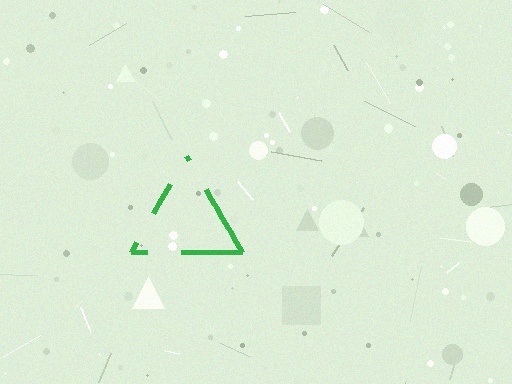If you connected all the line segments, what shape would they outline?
They would outline a triangle.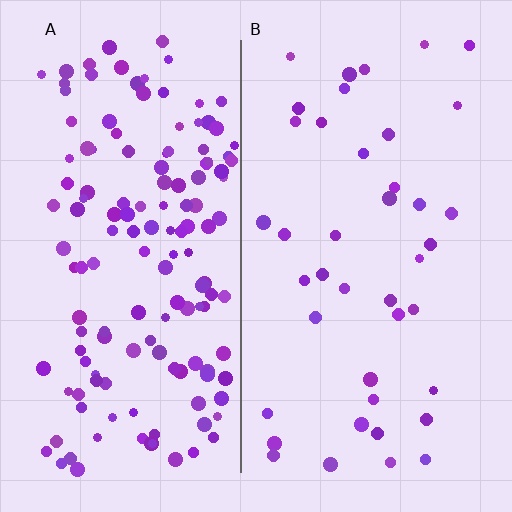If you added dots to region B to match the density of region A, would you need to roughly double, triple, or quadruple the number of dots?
Approximately quadruple.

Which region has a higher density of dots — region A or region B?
A (the left).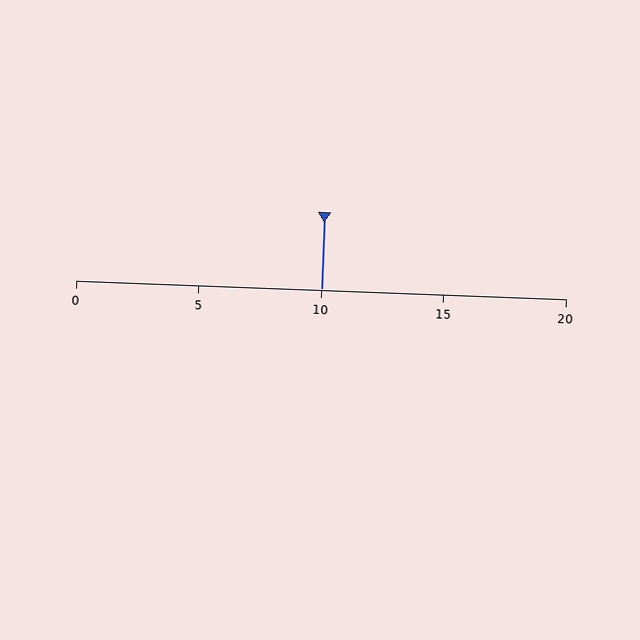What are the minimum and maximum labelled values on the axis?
The axis runs from 0 to 20.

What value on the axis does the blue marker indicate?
The marker indicates approximately 10.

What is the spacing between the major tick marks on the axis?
The major ticks are spaced 5 apart.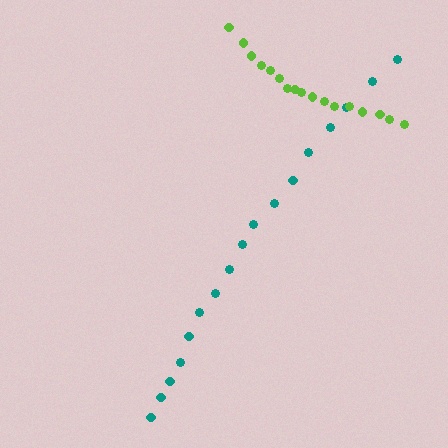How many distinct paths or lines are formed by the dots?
There are 2 distinct paths.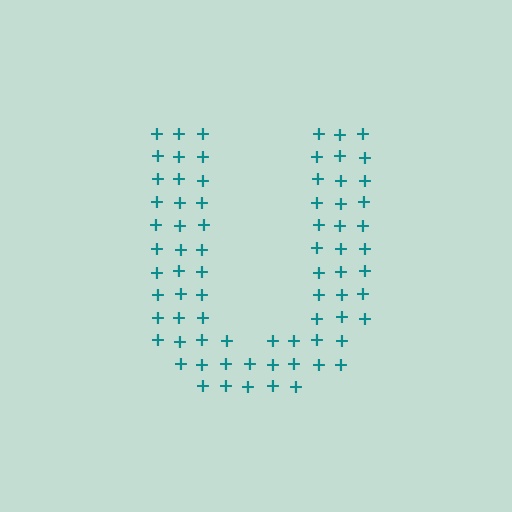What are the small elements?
The small elements are plus signs.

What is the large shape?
The large shape is the letter U.